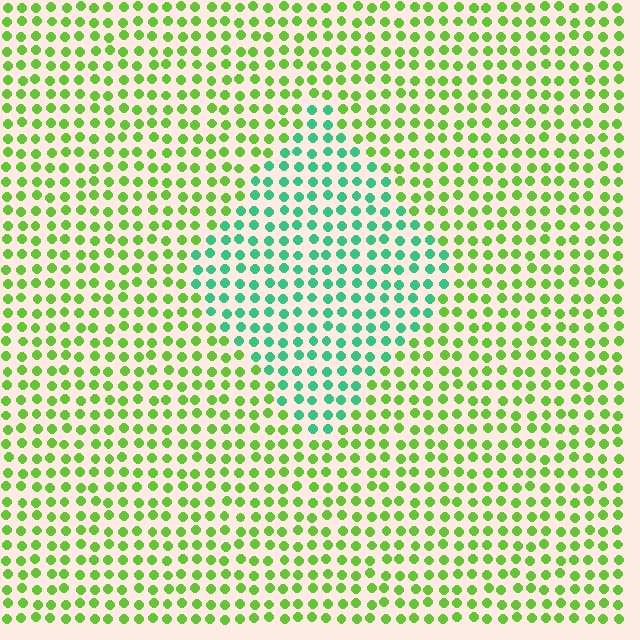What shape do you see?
I see a diamond.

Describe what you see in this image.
The image is filled with small lime elements in a uniform arrangement. A diamond-shaped region is visible where the elements are tinted to a slightly different hue, forming a subtle color boundary.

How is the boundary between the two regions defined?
The boundary is defined purely by a slight shift in hue (about 50 degrees). Spacing, size, and orientation are identical on both sides.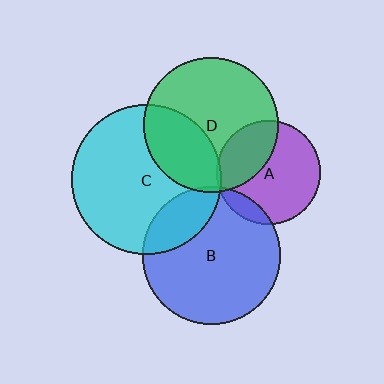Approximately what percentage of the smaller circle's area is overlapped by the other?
Approximately 5%.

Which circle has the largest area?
Circle C (cyan).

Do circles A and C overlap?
Yes.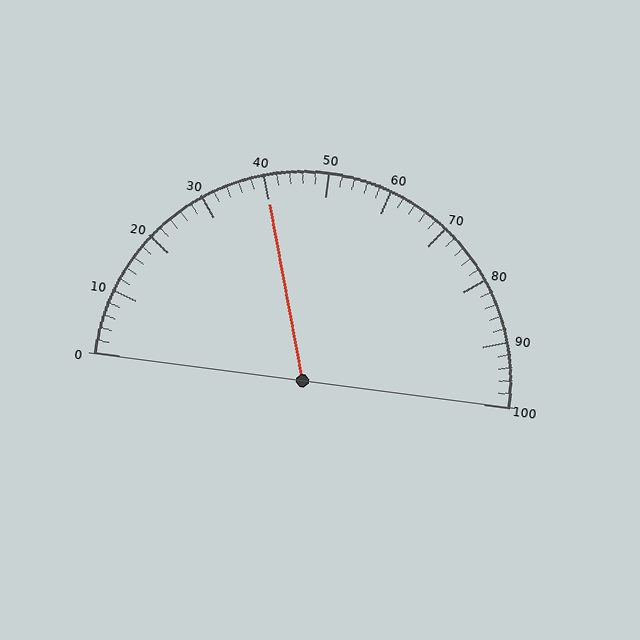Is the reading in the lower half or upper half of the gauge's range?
The reading is in the lower half of the range (0 to 100).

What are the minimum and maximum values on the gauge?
The gauge ranges from 0 to 100.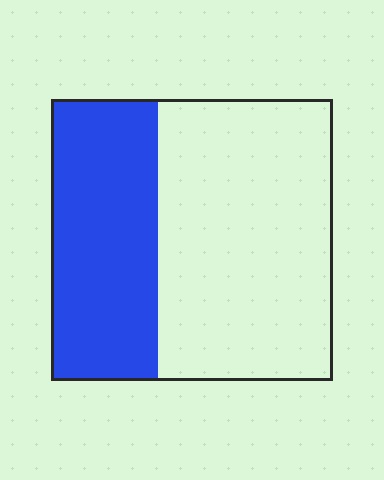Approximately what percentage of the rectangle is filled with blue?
Approximately 40%.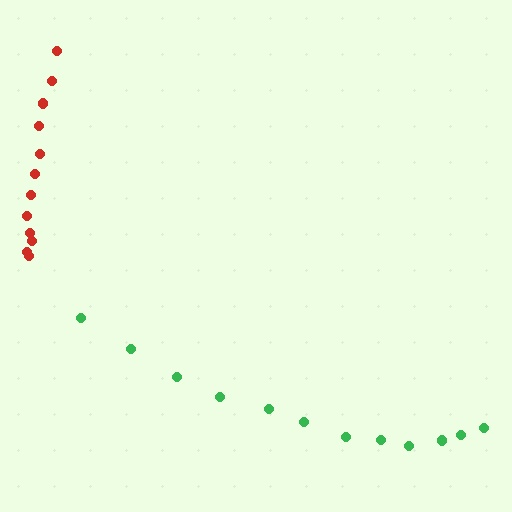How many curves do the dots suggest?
There are 2 distinct paths.